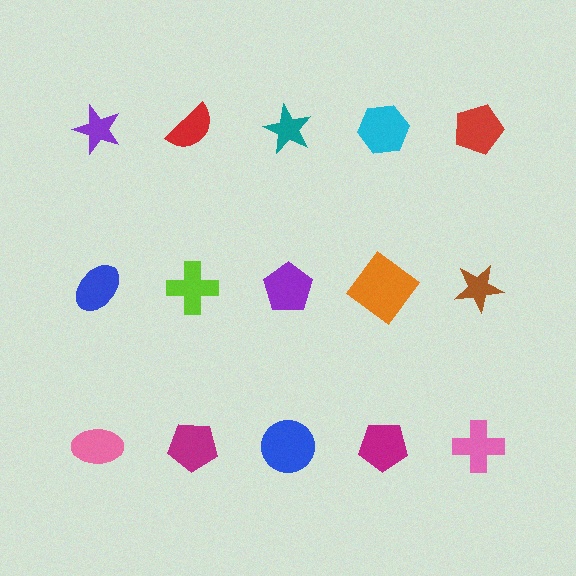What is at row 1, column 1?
A purple star.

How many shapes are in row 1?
5 shapes.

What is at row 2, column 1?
A blue ellipse.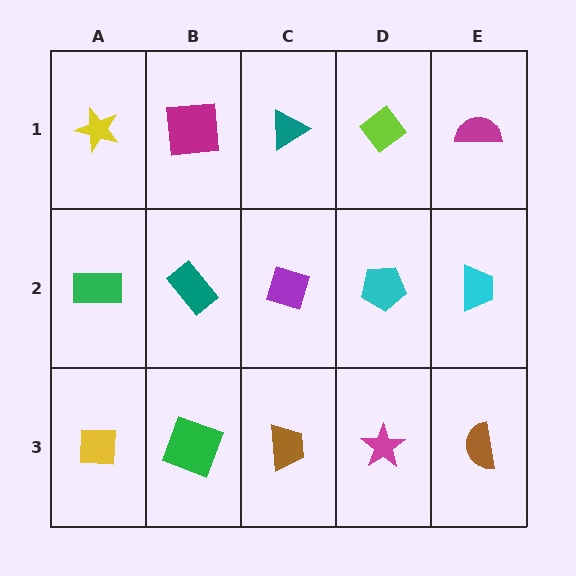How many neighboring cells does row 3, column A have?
2.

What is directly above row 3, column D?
A cyan pentagon.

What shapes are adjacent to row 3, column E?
A cyan trapezoid (row 2, column E), a magenta star (row 3, column D).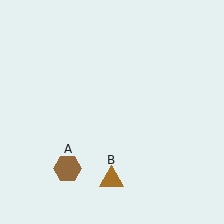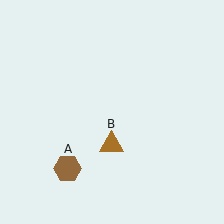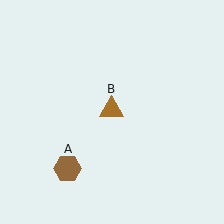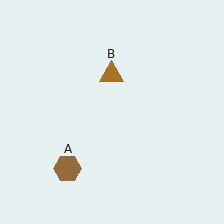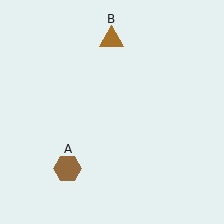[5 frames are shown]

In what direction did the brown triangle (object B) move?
The brown triangle (object B) moved up.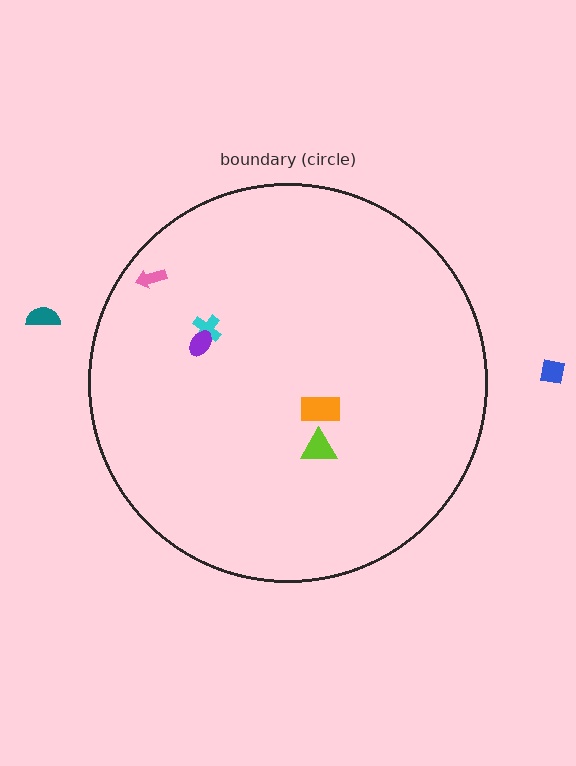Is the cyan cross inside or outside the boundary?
Inside.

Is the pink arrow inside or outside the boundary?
Inside.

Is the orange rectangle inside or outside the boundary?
Inside.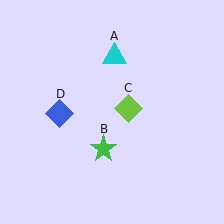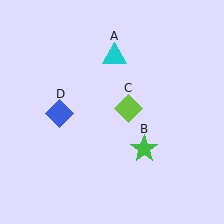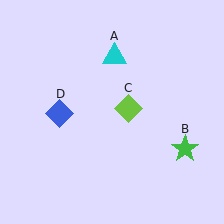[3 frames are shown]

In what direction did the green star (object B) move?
The green star (object B) moved right.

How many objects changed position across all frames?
1 object changed position: green star (object B).